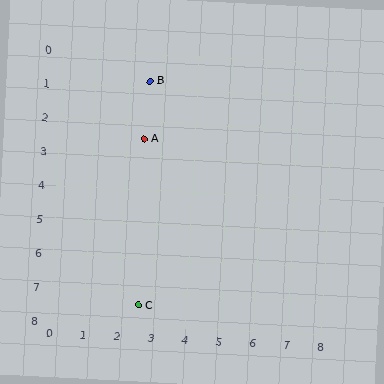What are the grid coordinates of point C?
Point C is at approximately (2.6, 7.4).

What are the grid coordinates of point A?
Point A is at approximately (2.5, 2.5).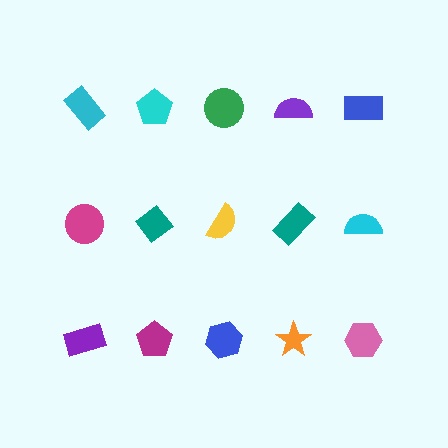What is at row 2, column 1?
A magenta circle.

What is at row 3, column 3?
A blue hexagon.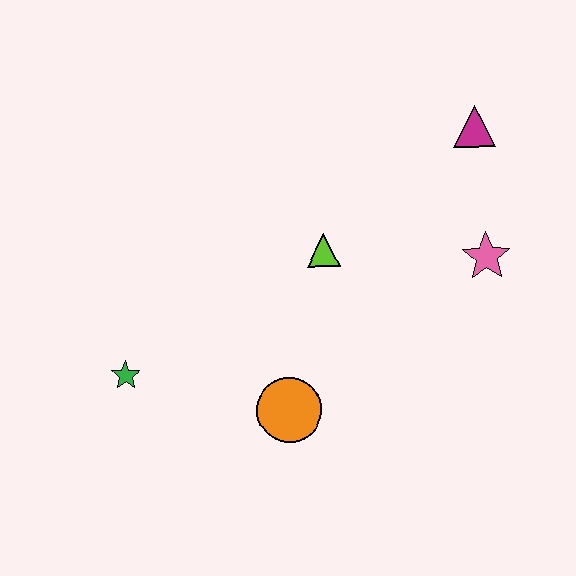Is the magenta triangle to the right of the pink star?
No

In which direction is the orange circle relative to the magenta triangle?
The orange circle is below the magenta triangle.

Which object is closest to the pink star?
The magenta triangle is closest to the pink star.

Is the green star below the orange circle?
No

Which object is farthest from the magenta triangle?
The green star is farthest from the magenta triangle.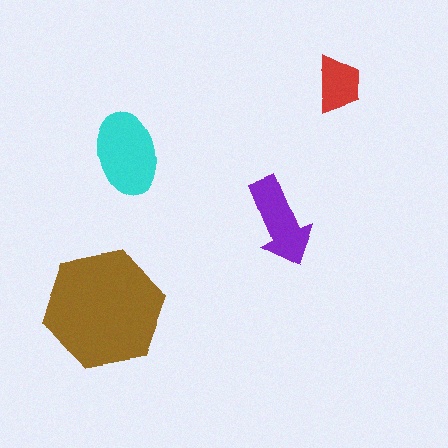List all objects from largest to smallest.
The brown hexagon, the cyan ellipse, the purple arrow, the red trapezoid.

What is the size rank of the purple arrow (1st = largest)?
3rd.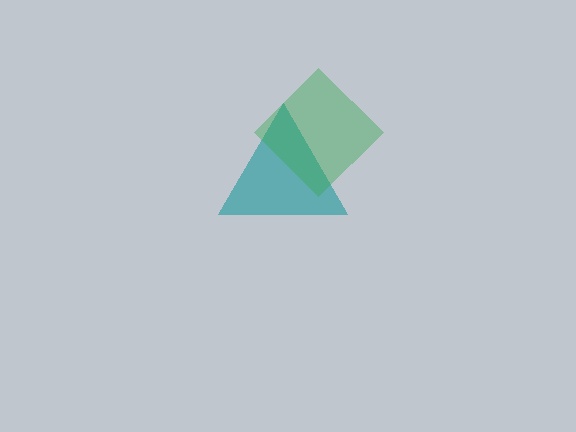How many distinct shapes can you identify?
There are 2 distinct shapes: a teal triangle, a green diamond.